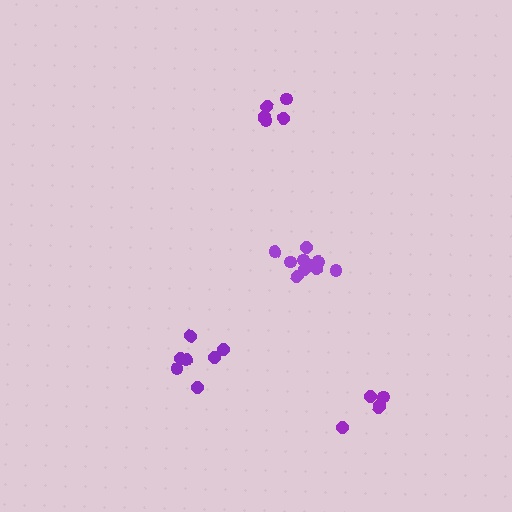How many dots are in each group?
Group 1: 6 dots, Group 2: 7 dots, Group 3: 5 dots, Group 4: 11 dots (29 total).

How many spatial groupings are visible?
There are 4 spatial groupings.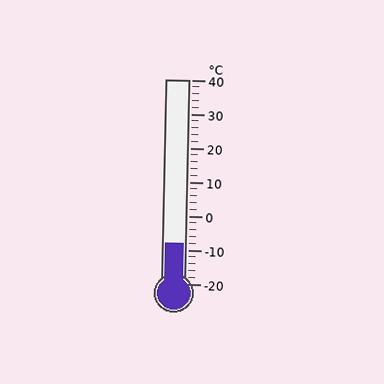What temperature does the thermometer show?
The thermometer shows approximately -8°C.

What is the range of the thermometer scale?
The thermometer scale ranges from -20°C to 40°C.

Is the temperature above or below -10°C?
The temperature is above -10°C.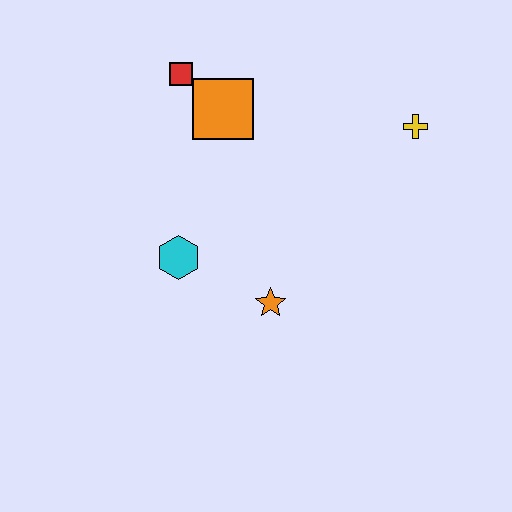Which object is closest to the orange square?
The red square is closest to the orange square.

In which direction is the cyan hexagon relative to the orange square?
The cyan hexagon is below the orange square.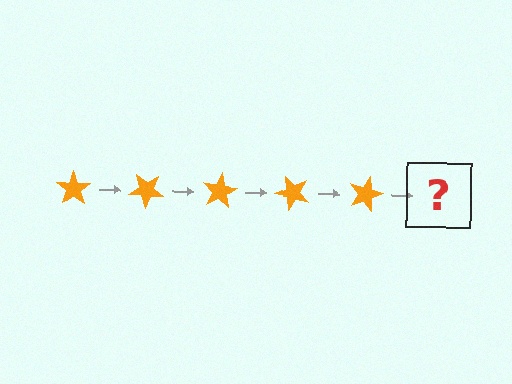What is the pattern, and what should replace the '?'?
The pattern is that the star rotates 40 degrees each step. The '?' should be an orange star rotated 200 degrees.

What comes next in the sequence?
The next element should be an orange star rotated 200 degrees.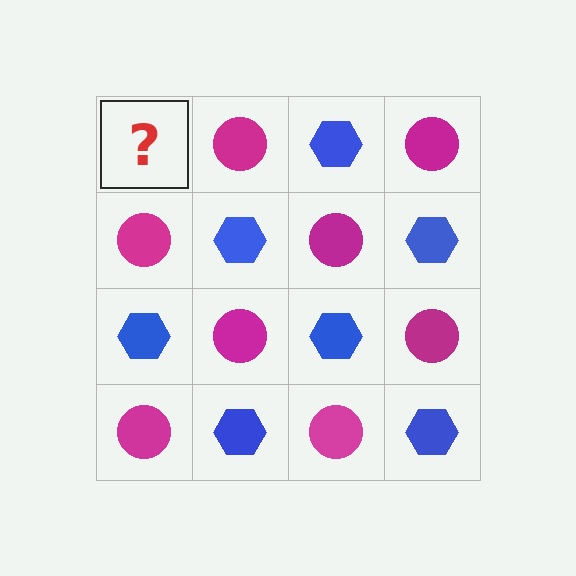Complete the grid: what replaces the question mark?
The question mark should be replaced with a blue hexagon.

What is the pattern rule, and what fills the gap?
The rule is that it alternates blue hexagon and magenta circle in a checkerboard pattern. The gap should be filled with a blue hexagon.